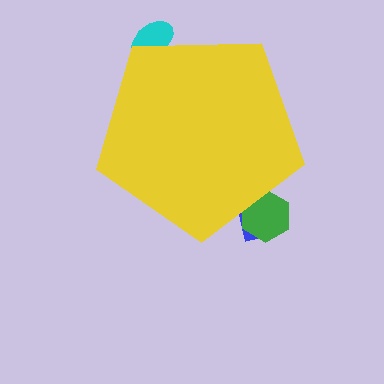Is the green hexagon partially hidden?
Yes, the green hexagon is partially hidden behind the yellow pentagon.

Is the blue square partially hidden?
Yes, the blue square is partially hidden behind the yellow pentagon.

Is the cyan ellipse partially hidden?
Yes, the cyan ellipse is partially hidden behind the yellow pentagon.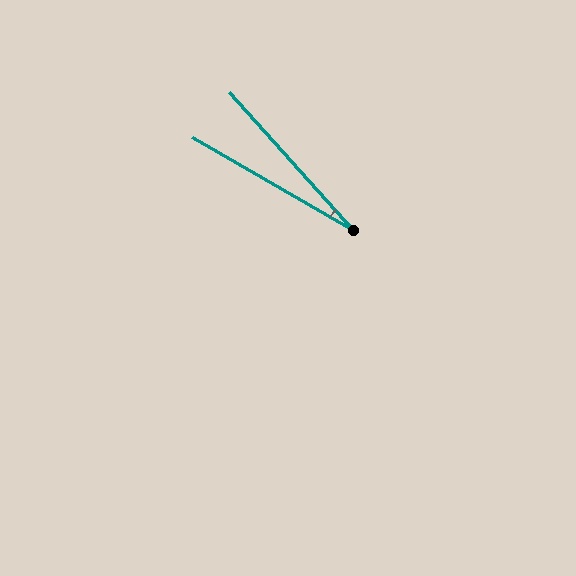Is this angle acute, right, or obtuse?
It is acute.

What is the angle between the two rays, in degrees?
Approximately 18 degrees.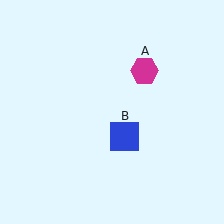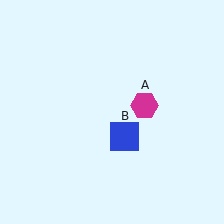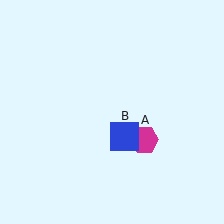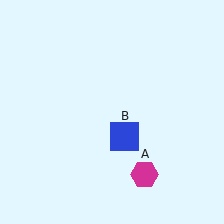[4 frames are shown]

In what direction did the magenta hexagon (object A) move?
The magenta hexagon (object A) moved down.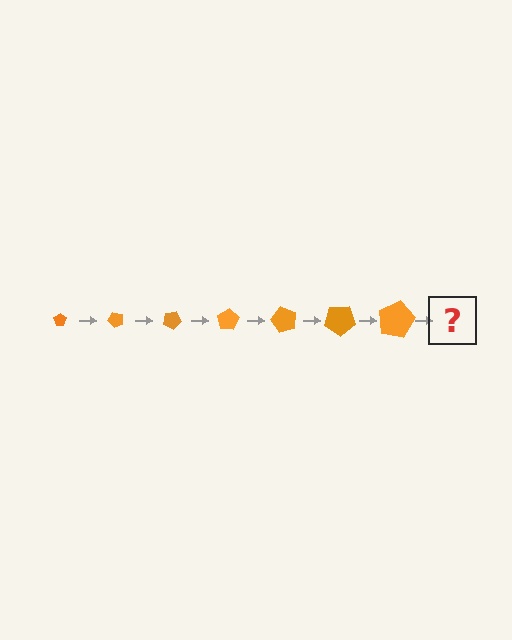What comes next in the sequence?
The next element should be a pentagon, larger than the previous one and rotated 350 degrees from the start.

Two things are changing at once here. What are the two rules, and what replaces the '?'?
The two rules are that the pentagon grows larger each step and it rotates 50 degrees each step. The '?' should be a pentagon, larger than the previous one and rotated 350 degrees from the start.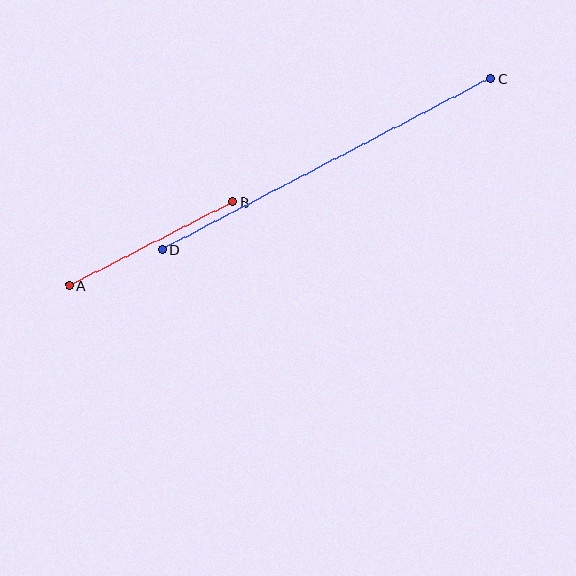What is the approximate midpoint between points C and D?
The midpoint is at approximately (327, 164) pixels.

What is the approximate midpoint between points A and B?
The midpoint is at approximately (151, 244) pixels.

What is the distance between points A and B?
The distance is approximately 184 pixels.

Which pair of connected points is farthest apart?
Points C and D are farthest apart.